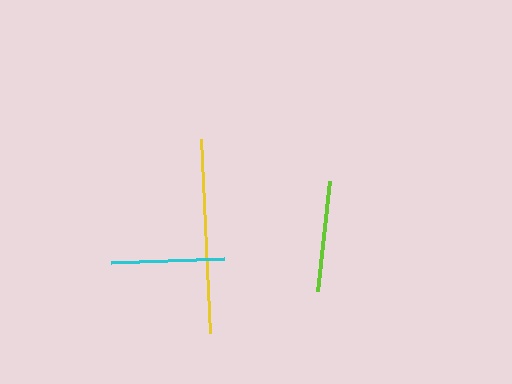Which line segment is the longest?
The yellow line is the longest at approximately 194 pixels.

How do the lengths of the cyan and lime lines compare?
The cyan and lime lines are approximately the same length.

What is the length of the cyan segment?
The cyan segment is approximately 113 pixels long.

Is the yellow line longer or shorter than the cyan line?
The yellow line is longer than the cyan line.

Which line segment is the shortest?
The lime line is the shortest at approximately 110 pixels.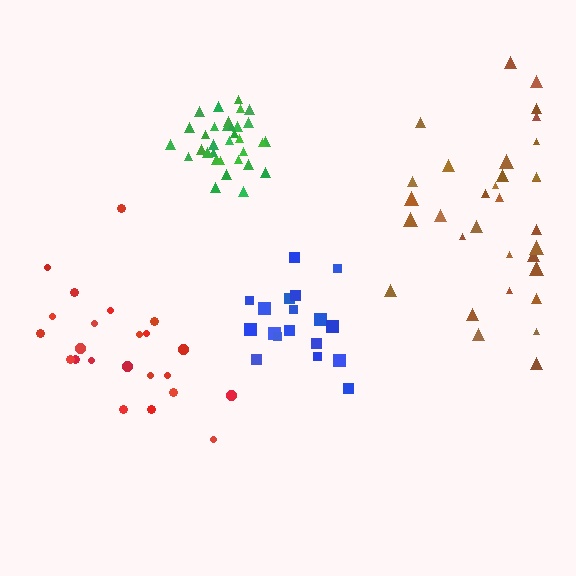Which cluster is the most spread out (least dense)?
Brown.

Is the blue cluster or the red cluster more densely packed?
Blue.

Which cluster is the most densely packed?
Green.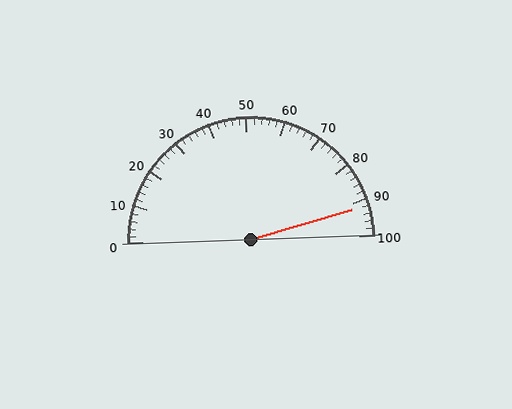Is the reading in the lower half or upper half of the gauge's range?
The reading is in the upper half of the range (0 to 100).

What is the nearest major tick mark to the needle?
The nearest major tick mark is 90.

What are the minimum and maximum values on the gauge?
The gauge ranges from 0 to 100.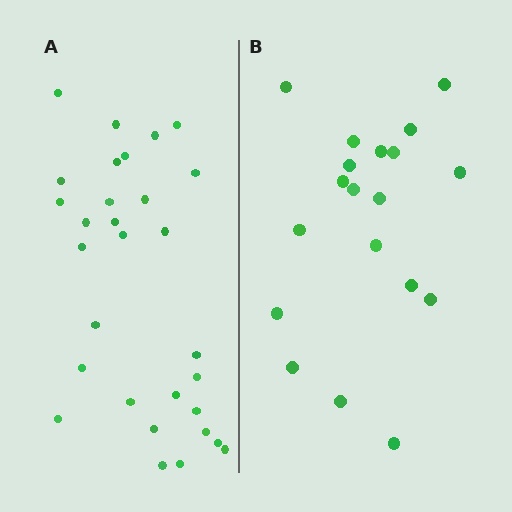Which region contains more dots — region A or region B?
Region A (the left region) has more dots.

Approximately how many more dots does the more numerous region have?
Region A has roughly 12 or so more dots than region B.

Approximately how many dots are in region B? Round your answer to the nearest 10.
About 20 dots. (The exact count is 19, which rounds to 20.)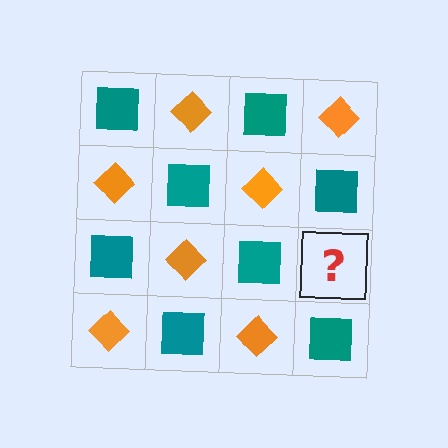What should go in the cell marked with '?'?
The missing cell should contain an orange diamond.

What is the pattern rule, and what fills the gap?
The rule is that it alternates teal square and orange diamond in a checkerboard pattern. The gap should be filled with an orange diamond.